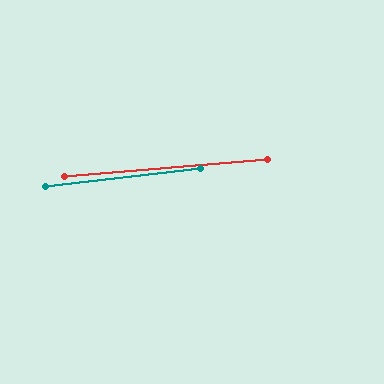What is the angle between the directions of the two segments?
Approximately 2 degrees.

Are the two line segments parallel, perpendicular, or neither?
Parallel — their directions differ by only 1.9°.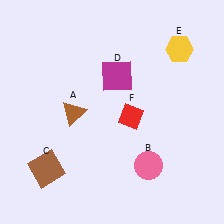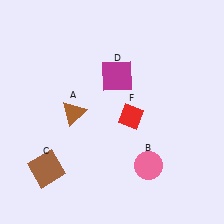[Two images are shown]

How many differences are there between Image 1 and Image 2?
There is 1 difference between the two images.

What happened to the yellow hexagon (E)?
The yellow hexagon (E) was removed in Image 2. It was in the top-right area of Image 1.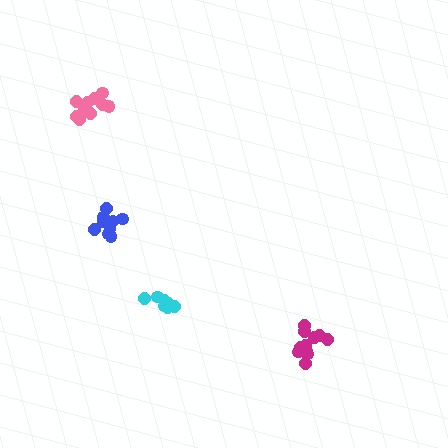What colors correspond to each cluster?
The clusters are colored: cyan, pink, blue, magenta.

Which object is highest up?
The pink cluster is topmost.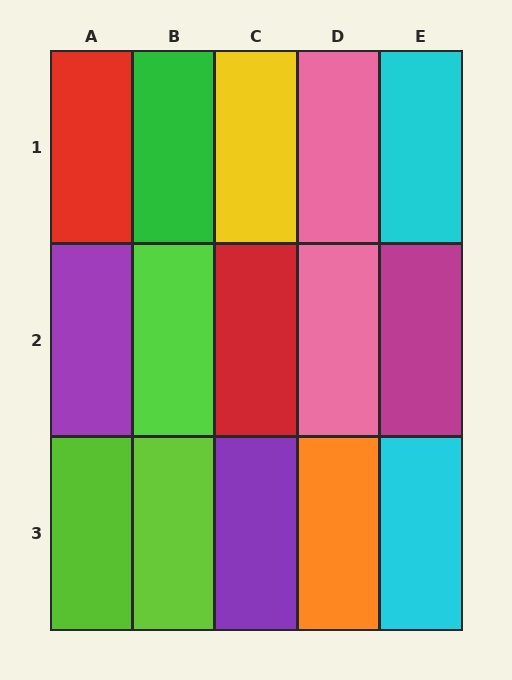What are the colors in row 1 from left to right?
Red, green, yellow, pink, cyan.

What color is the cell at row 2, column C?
Red.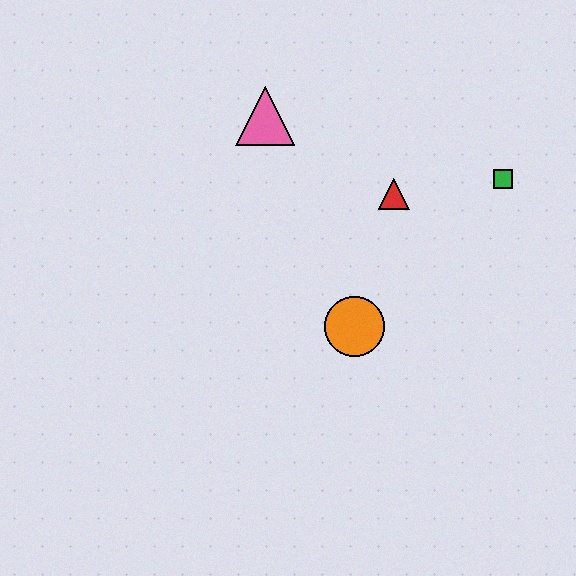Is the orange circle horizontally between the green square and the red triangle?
No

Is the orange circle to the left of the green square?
Yes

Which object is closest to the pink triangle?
The red triangle is closest to the pink triangle.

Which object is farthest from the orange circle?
The pink triangle is farthest from the orange circle.